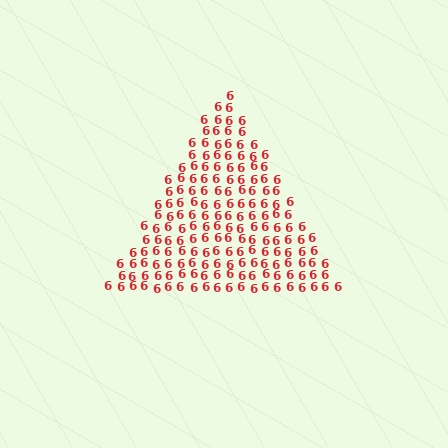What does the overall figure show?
The overall figure shows a triangle.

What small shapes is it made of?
It is made of small digit 6's.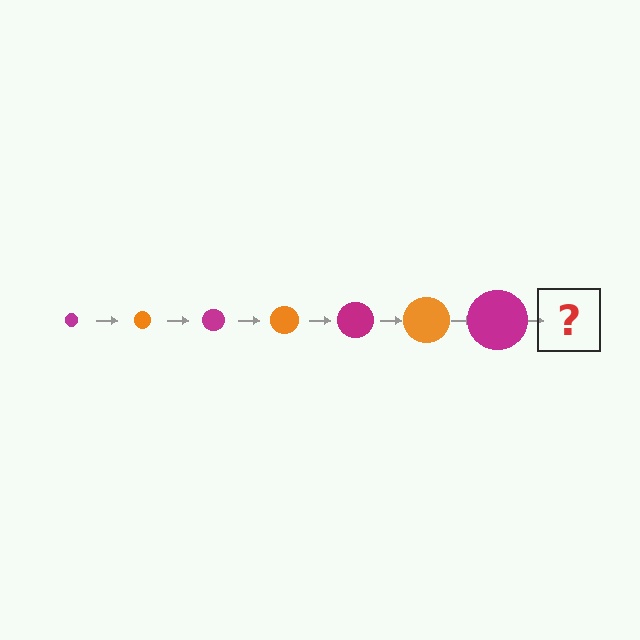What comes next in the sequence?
The next element should be an orange circle, larger than the previous one.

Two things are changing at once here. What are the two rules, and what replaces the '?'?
The two rules are that the circle grows larger each step and the color cycles through magenta and orange. The '?' should be an orange circle, larger than the previous one.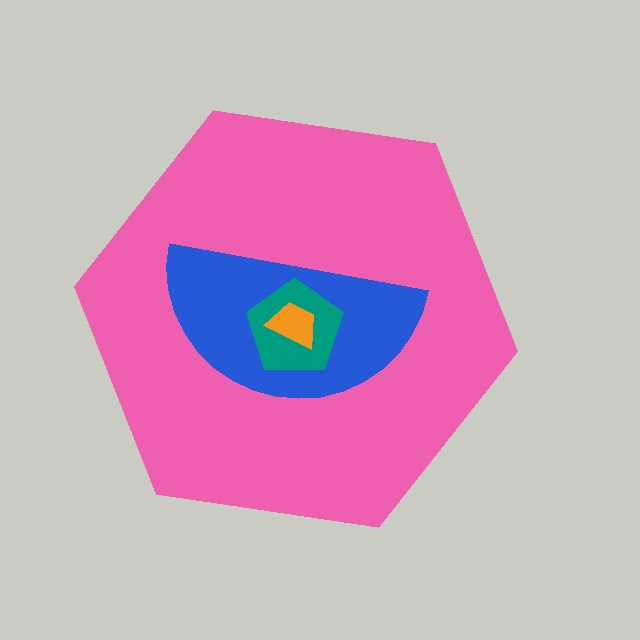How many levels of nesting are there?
4.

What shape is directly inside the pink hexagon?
The blue semicircle.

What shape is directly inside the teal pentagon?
The orange trapezoid.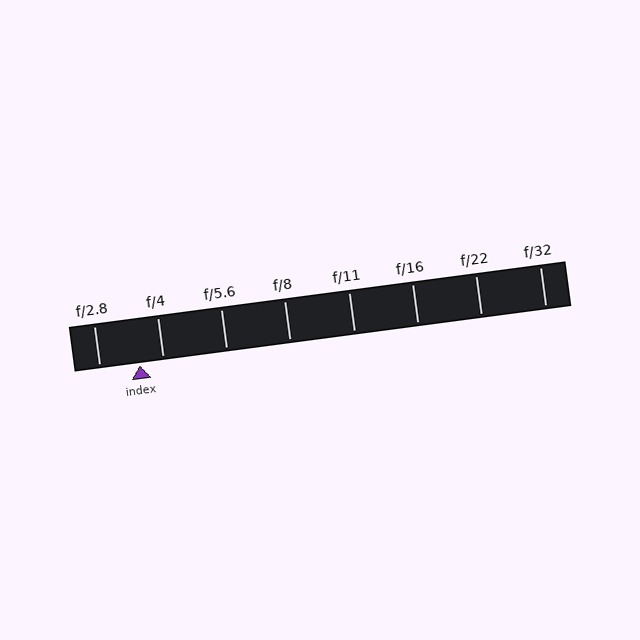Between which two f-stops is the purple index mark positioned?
The index mark is between f/2.8 and f/4.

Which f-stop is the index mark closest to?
The index mark is closest to f/4.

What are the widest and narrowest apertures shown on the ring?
The widest aperture shown is f/2.8 and the narrowest is f/32.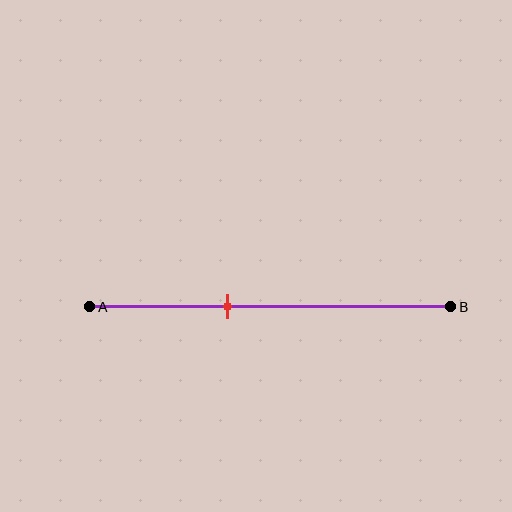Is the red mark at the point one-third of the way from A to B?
No, the mark is at about 40% from A, not at the 33% one-third point.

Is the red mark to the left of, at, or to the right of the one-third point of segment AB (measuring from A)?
The red mark is to the right of the one-third point of segment AB.